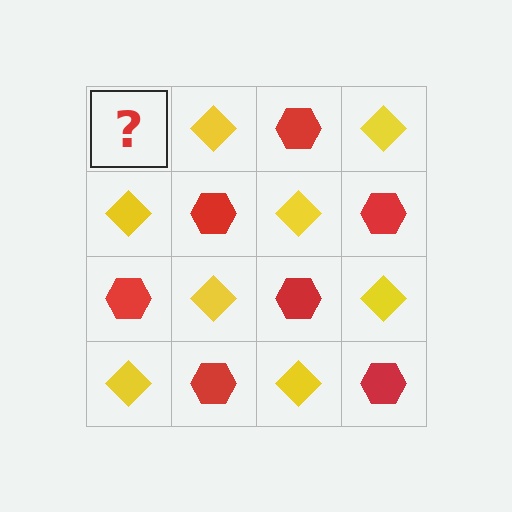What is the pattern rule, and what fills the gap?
The rule is that it alternates red hexagon and yellow diamond in a checkerboard pattern. The gap should be filled with a red hexagon.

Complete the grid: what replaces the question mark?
The question mark should be replaced with a red hexagon.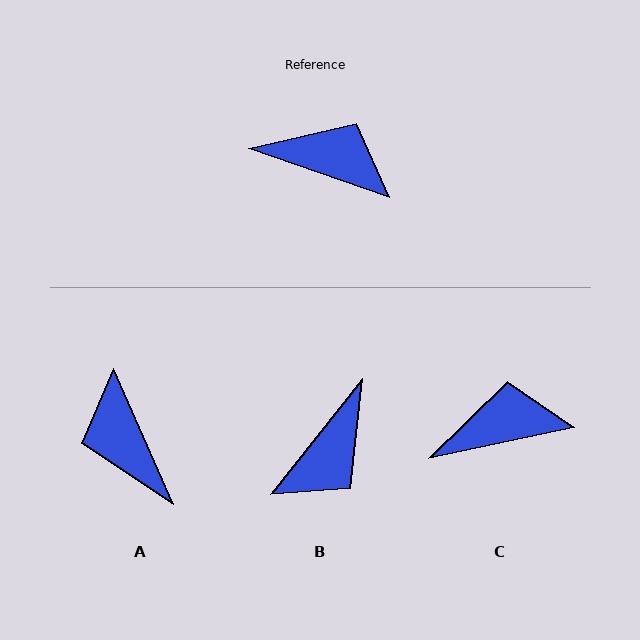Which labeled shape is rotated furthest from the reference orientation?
A, about 133 degrees away.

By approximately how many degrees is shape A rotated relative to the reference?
Approximately 133 degrees counter-clockwise.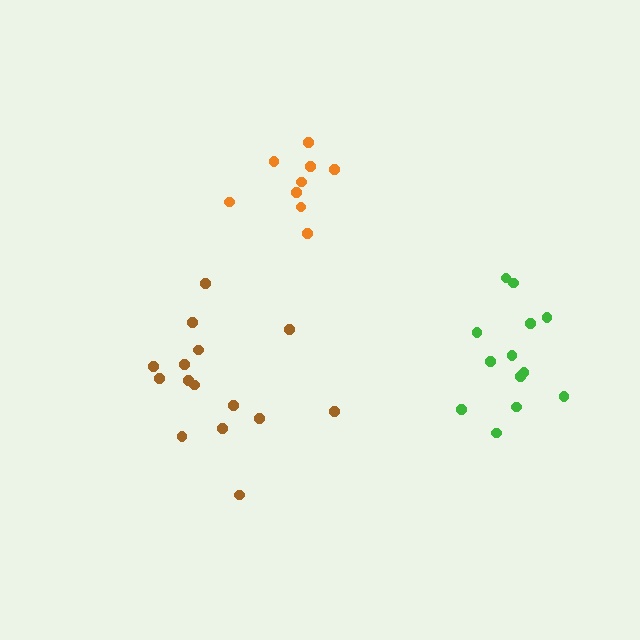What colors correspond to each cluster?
The clusters are colored: brown, orange, green.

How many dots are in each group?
Group 1: 15 dots, Group 2: 9 dots, Group 3: 13 dots (37 total).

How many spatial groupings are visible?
There are 3 spatial groupings.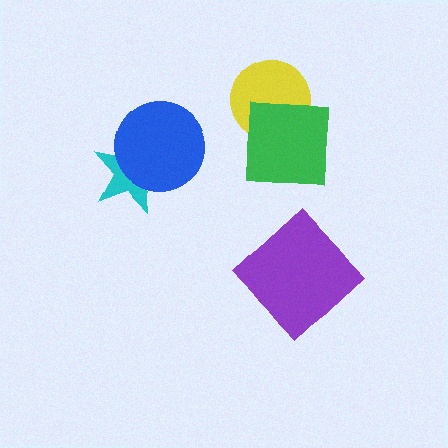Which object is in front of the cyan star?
The blue circle is in front of the cyan star.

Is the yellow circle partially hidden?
Yes, it is partially covered by another shape.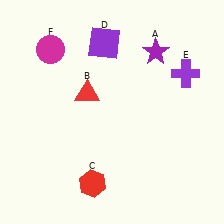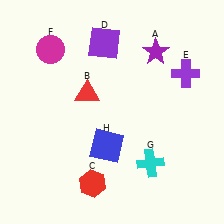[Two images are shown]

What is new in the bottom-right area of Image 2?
A cyan cross (G) was added in the bottom-right area of Image 2.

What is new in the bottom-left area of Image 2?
A blue square (H) was added in the bottom-left area of Image 2.